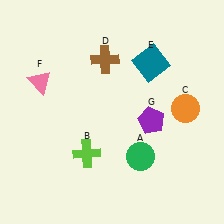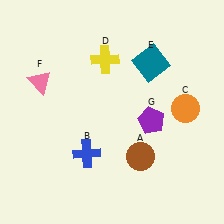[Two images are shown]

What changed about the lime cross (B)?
In Image 1, B is lime. In Image 2, it changed to blue.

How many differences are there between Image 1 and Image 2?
There are 3 differences between the two images.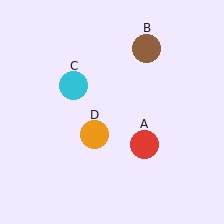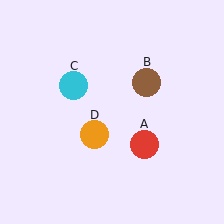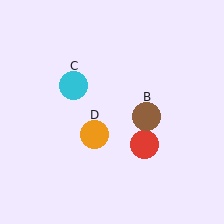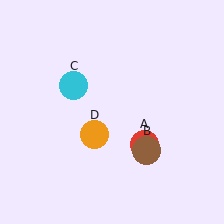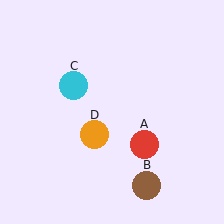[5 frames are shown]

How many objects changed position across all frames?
1 object changed position: brown circle (object B).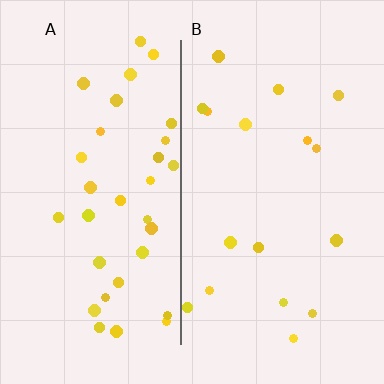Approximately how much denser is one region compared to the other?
Approximately 2.0× — region A over region B.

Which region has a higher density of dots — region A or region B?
A (the left).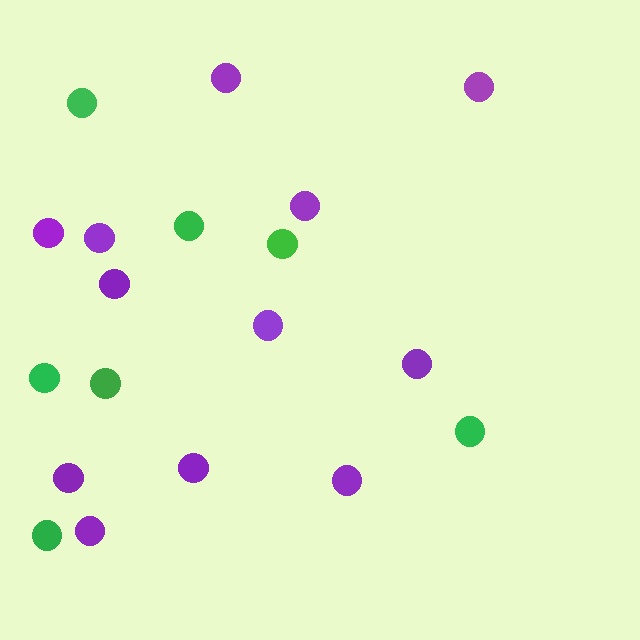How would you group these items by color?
There are 2 groups: one group of green circles (7) and one group of purple circles (12).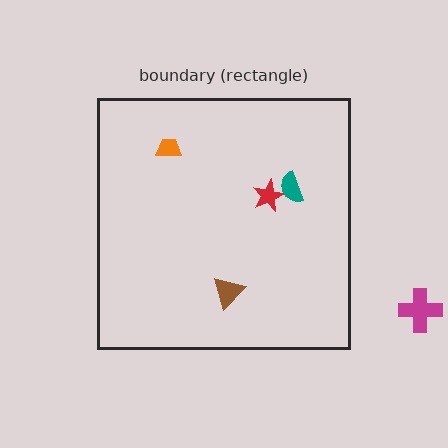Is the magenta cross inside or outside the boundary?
Outside.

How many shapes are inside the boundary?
4 inside, 1 outside.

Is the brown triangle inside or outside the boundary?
Inside.